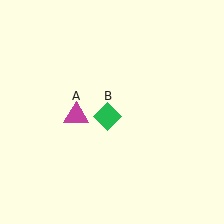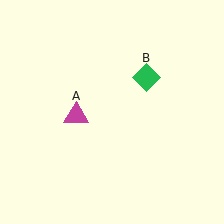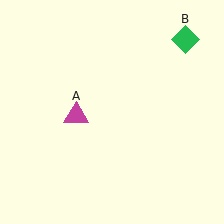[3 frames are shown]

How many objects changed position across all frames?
1 object changed position: green diamond (object B).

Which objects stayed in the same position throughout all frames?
Magenta triangle (object A) remained stationary.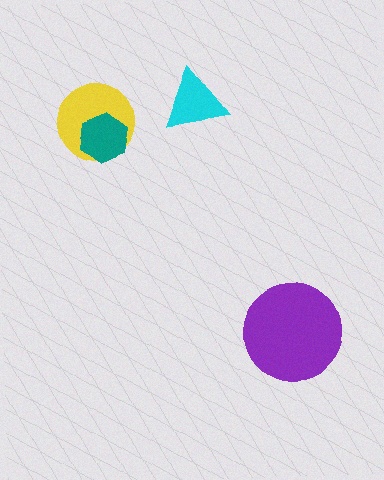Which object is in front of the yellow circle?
The teal hexagon is in front of the yellow circle.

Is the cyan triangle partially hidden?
No, no other shape covers it.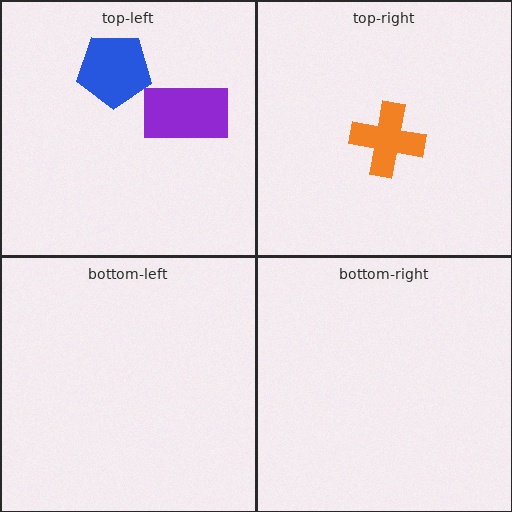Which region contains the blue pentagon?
The top-left region.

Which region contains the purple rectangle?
The top-left region.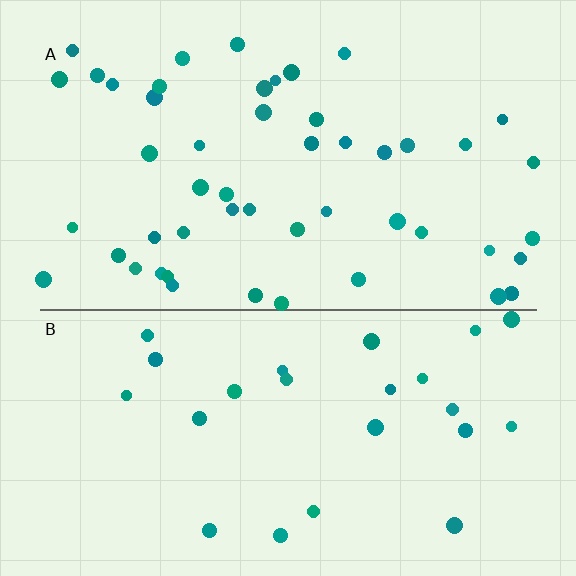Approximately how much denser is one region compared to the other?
Approximately 2.0× — region A over region B.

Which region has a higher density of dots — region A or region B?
A (the top).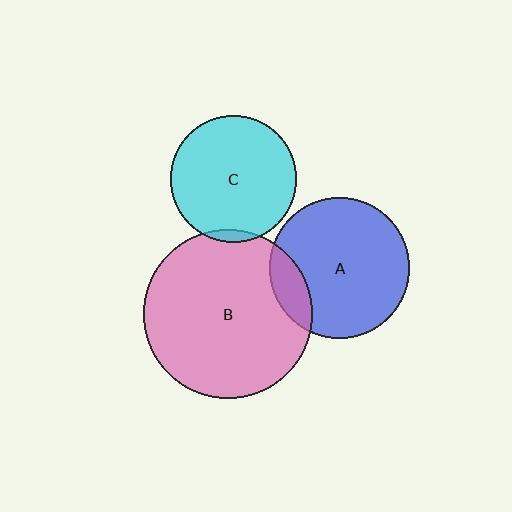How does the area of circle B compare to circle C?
Approximately 1.8 times.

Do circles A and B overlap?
Yes.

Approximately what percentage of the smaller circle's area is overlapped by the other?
Approximately 15%.